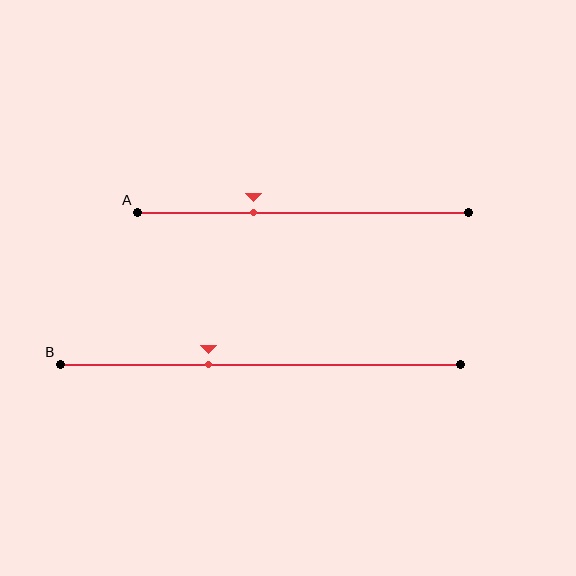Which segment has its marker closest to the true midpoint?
Segment B has its marker closest to the true midpoint.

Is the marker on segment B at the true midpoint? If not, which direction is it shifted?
No, the marker on segment B is shifted to the left by about 13% of the segment length.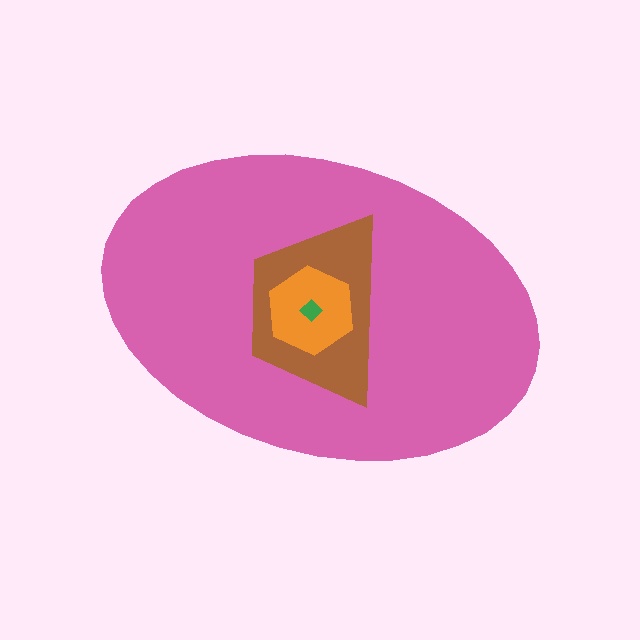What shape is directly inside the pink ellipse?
The brown trapezoid.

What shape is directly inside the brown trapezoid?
The orange hexagon.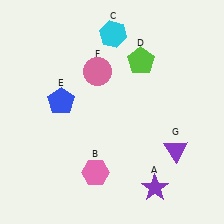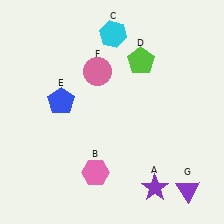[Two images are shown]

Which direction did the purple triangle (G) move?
The purple triangle (G) moved down.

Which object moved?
The purple triangle (G) moved down.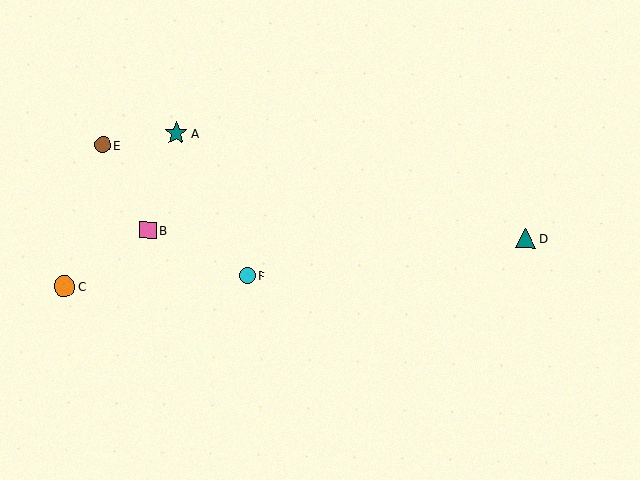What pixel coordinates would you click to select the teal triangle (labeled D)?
Click at (526, 238) to select the teal triangle D.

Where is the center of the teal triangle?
The center of the teal triangle is at (526, 238).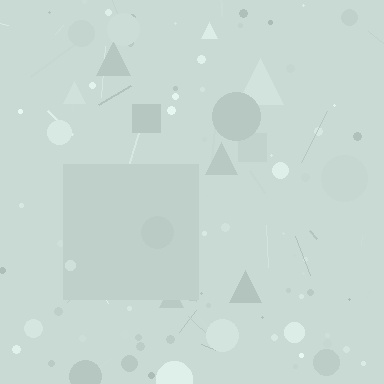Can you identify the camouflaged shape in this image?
The camouflaged shape is a square.